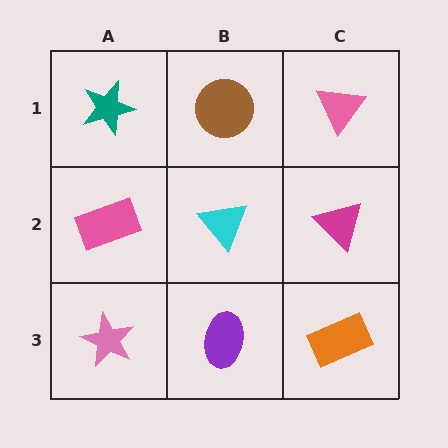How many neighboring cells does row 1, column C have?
2.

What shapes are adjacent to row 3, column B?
A cyan triangle (row 2, column B), a pink star (row 3, column A), an orange rectangle (row 3, column C).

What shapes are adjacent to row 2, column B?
A brown circle (row 1, column B), a purple ellipse (row 3, column B), a pink rectangle (row 2, column A), a magenta triangle (row 2, column C).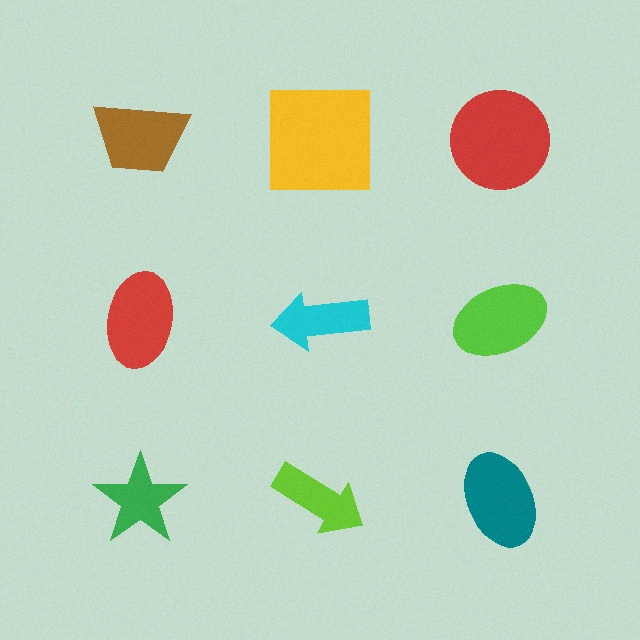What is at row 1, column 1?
A brown trapezoid.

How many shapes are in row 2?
3 shapes.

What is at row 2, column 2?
A cyan arrow.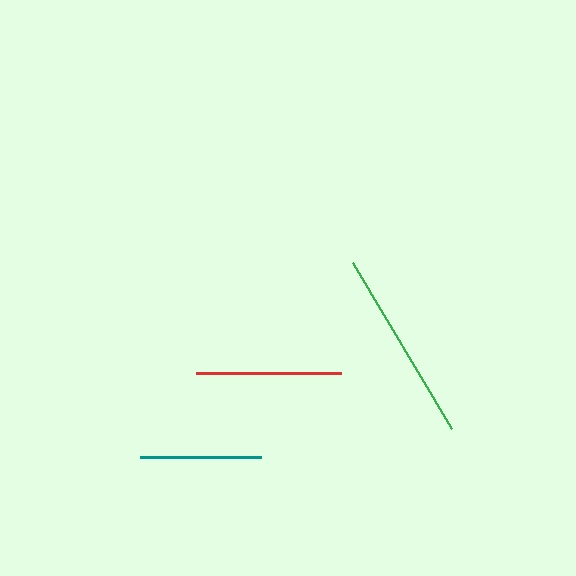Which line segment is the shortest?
The teal line is the shortest at approximately 121 pixels.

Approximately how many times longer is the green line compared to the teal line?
The green line is approximately 1.6 times the length of the teal line.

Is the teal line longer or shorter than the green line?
The green line is longer than the teal line.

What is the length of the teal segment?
The teal segment is approximately 121 pixels long.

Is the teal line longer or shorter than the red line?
The red line is longer than the teal line.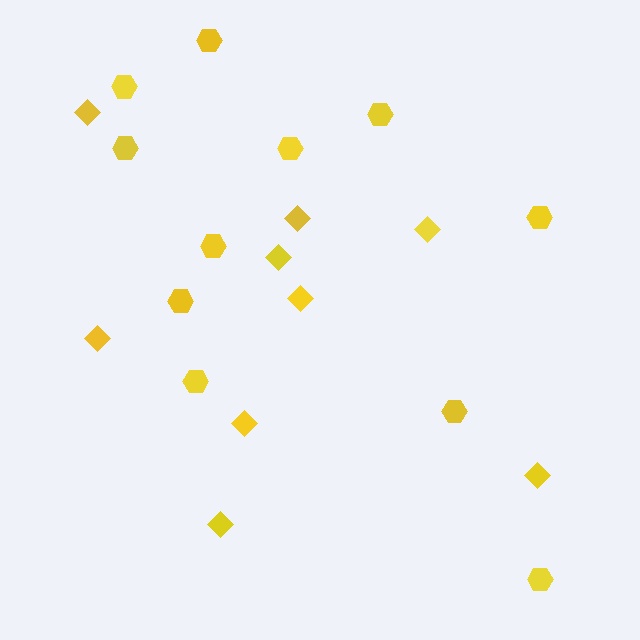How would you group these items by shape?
There are 2 groups: one group of hexagons (11) and one group of diamonds (9).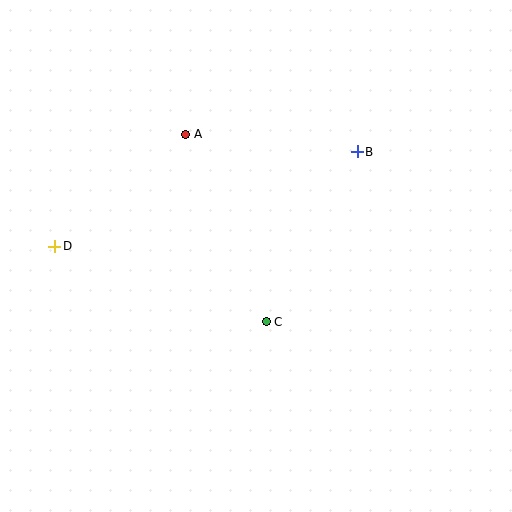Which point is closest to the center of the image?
Point C at (266, 322) is closest to the center.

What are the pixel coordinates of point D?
Point D is at (55, 246).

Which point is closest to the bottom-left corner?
Point D is closest to the bottom-left corner.